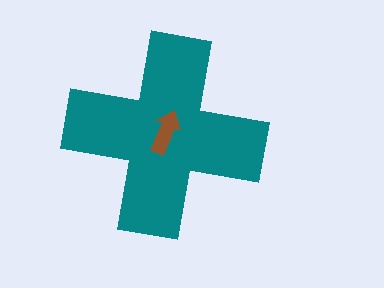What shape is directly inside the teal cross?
The brown arrow.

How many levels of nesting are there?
2.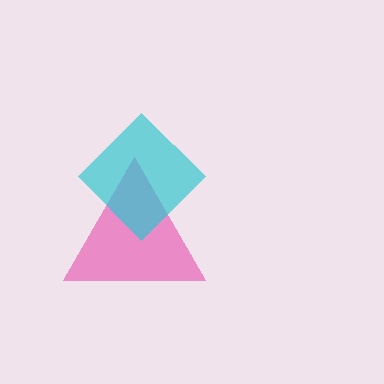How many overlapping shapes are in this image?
There are 2 overlapping shapes in the image.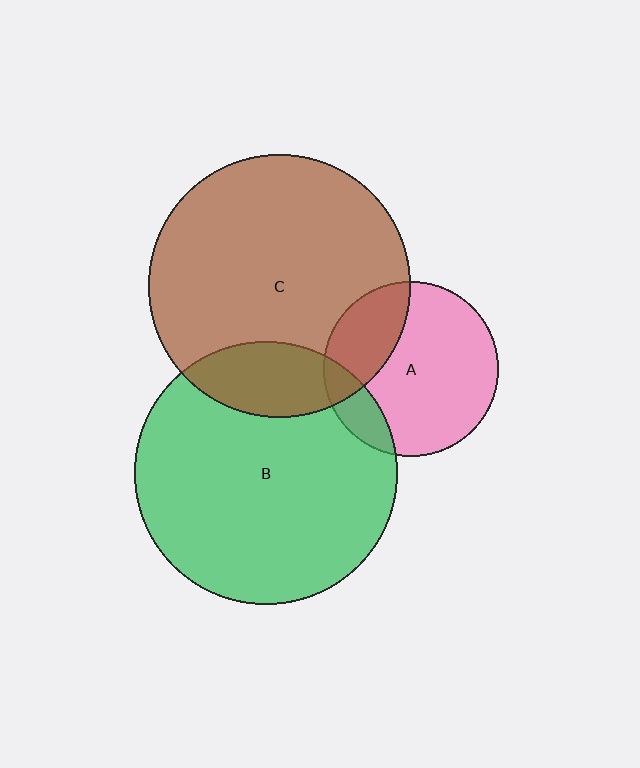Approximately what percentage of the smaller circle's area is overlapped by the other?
Approximately 20%.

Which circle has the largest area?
Circle C (brown).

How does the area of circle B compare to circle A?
Approximately 2.3 times.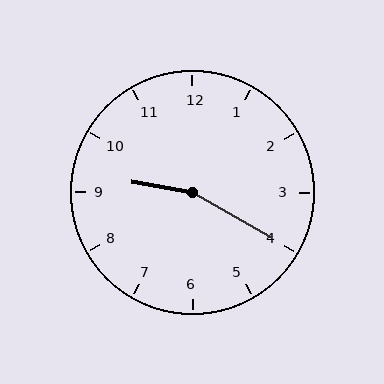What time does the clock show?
9:20.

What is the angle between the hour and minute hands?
Approximately 160 degrees.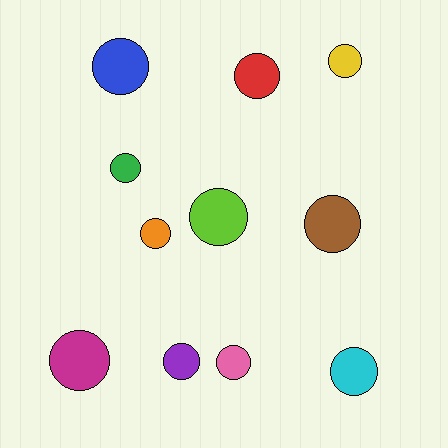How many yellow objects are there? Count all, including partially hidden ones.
There is 1 yellow object.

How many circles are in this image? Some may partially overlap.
There are 11 circles.